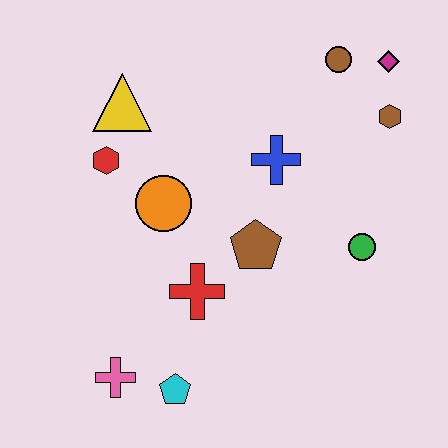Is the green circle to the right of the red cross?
Yes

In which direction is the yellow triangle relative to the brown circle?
The yellow triangle is to the left of the brown circle.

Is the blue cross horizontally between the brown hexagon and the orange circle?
Yes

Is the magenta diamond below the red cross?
No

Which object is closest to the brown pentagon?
The red cross is closest to the brown pentagon.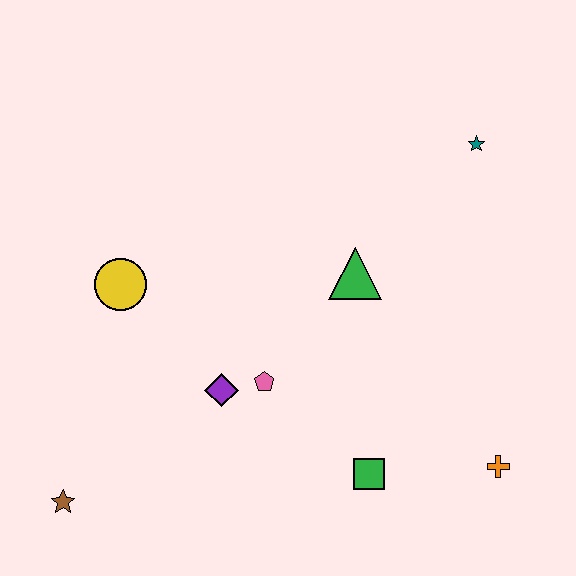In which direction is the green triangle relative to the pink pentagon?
The green triangle is above the pink pentagon.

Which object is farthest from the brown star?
The teal star is farthest from the brown star.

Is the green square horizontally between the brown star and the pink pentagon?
No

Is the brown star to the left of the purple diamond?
Yes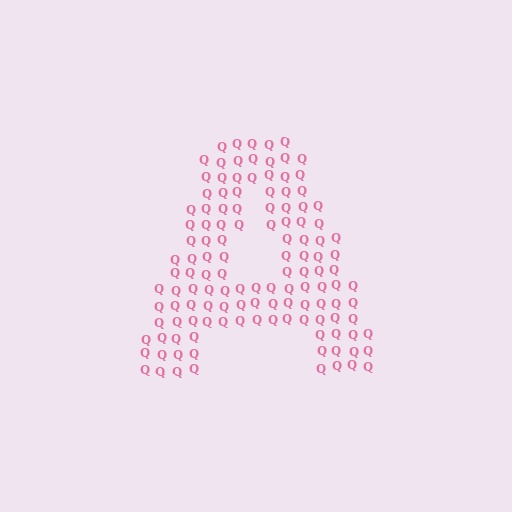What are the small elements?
The small elements are letter Q's.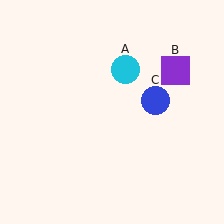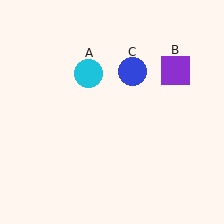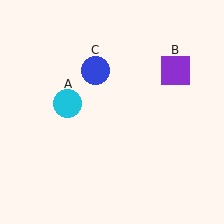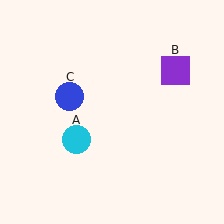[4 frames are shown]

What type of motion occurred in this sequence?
The cyan circle (object A), blue circle (object C) rotated counterclockwise around the center of the scene.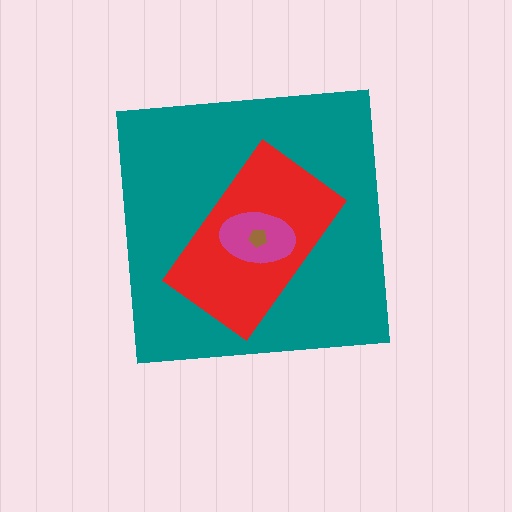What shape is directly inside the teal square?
The red rectangle.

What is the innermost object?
The brown pentagon.